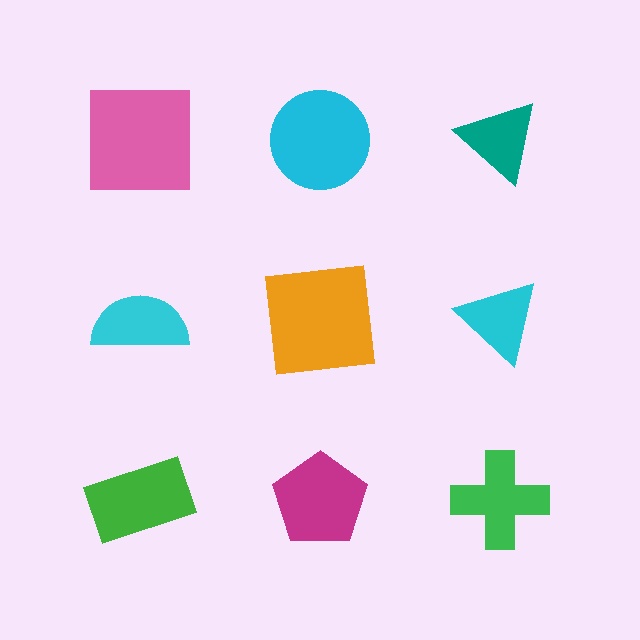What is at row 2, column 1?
A cyan semicircle.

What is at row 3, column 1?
A green rectangle.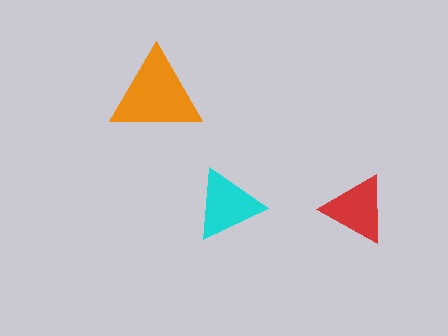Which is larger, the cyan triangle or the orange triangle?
The orange one.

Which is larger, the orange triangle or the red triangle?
The orange one.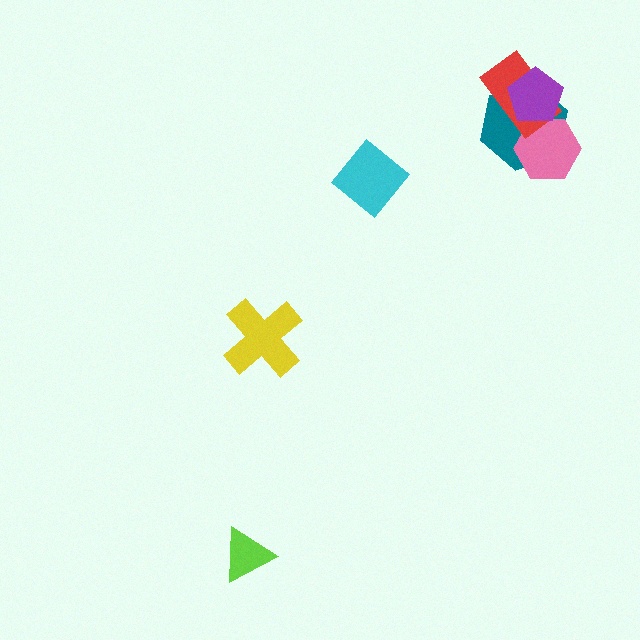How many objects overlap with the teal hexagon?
3 objects overlap with the teal hexagon.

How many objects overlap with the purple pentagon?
3 objects overlap with the purple pentagon.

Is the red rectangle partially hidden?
Yes, it is partially covered by another shape.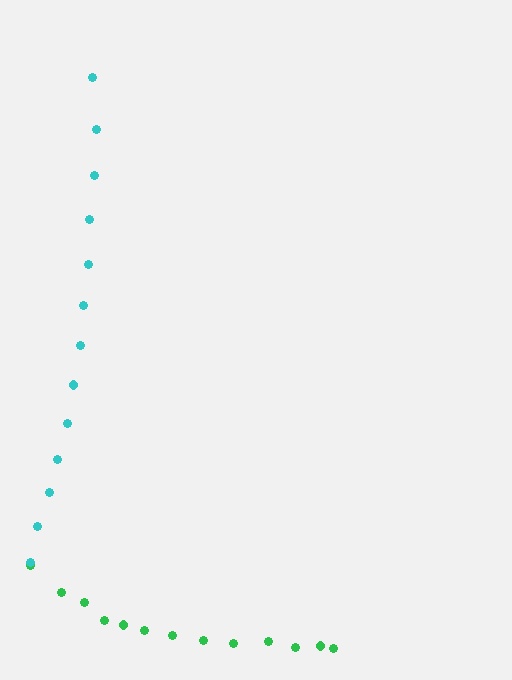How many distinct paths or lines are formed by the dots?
There are 2 distinct paths.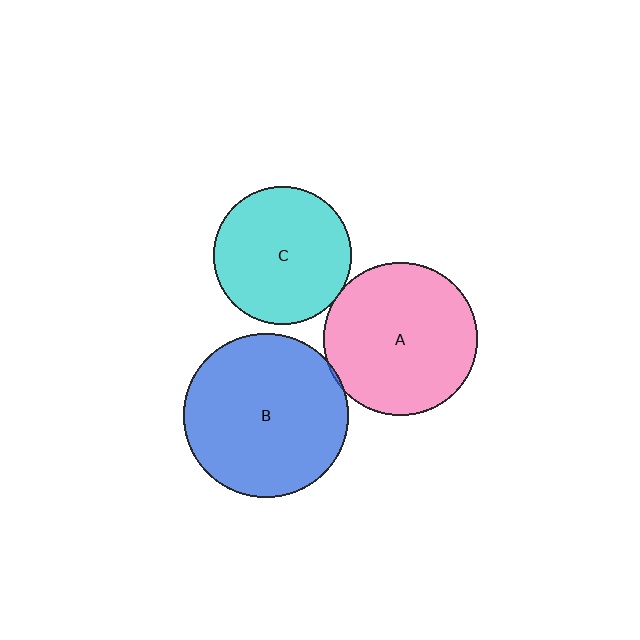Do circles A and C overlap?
Yes.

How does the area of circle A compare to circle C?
Approximately 1.2 times.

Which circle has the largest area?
Circle B (blue).